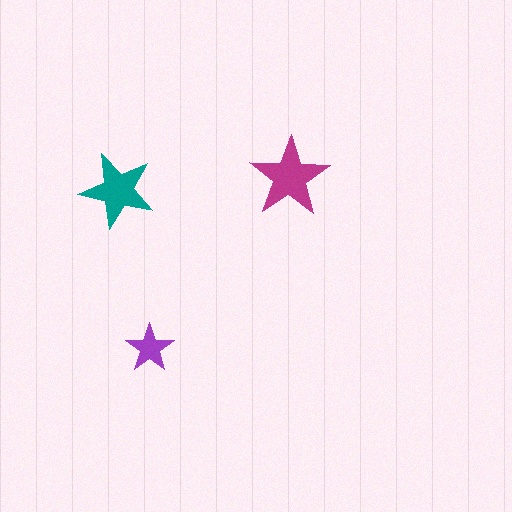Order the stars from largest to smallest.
the magenta one, the teal one, the purple one.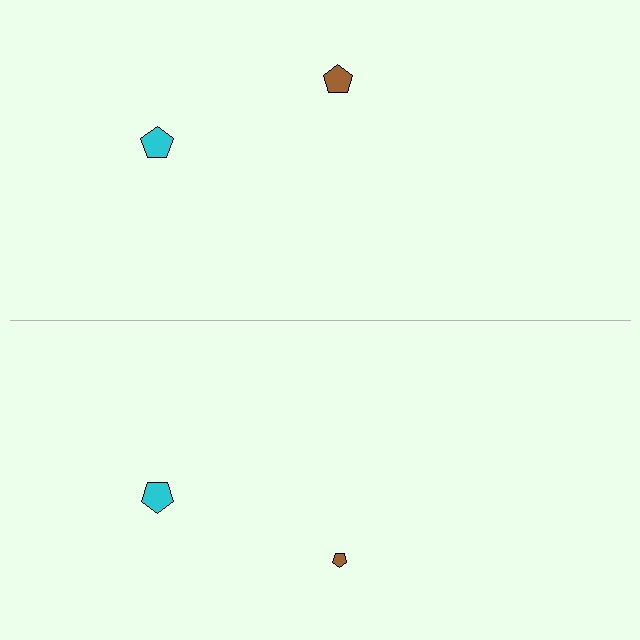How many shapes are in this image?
There are 4 shapes in this image.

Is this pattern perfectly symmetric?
No, the pattern is not perfectly symmetric. The brown pentagon on the bottom side has a different size than its mirror counterpart.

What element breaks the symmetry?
The brown pentagon on the bottom side has a different size than its mirror counterpart.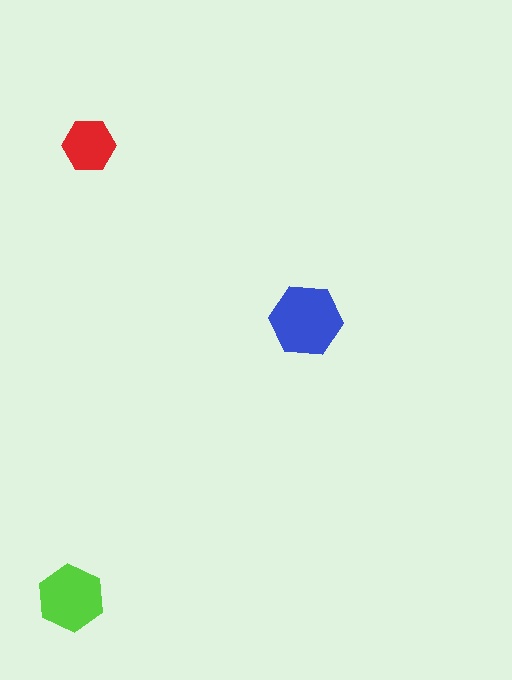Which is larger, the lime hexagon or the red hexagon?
The lime one.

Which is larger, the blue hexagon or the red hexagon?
The blue one.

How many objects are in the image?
There are 3 objects in the image.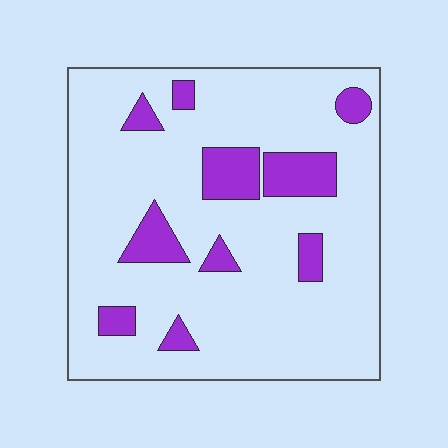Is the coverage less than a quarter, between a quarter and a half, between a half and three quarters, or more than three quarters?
Less than a quarter.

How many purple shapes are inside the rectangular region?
10.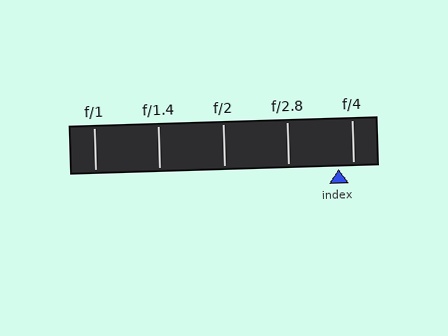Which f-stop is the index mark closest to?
The index mark is closest to f/4.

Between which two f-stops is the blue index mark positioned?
The index mark is between f/2.8 and f/4.